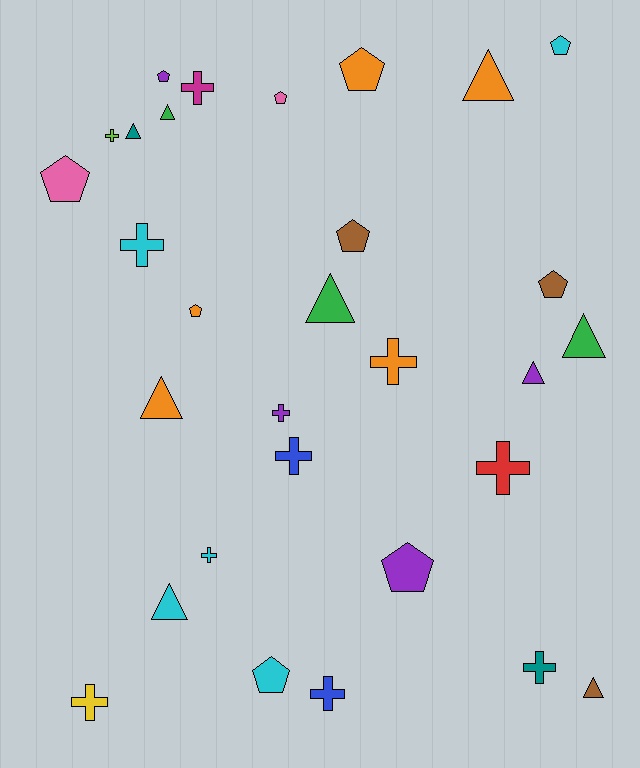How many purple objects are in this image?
There are 4 purple objects.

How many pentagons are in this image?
There are 10 pentagons.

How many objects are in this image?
There are 30 objects.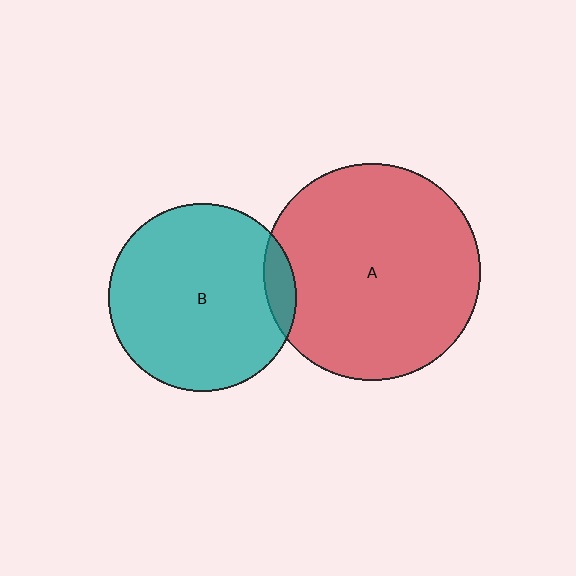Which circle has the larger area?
Circle A (red).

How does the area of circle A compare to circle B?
Approximately 1.3 times.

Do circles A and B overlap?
Yes.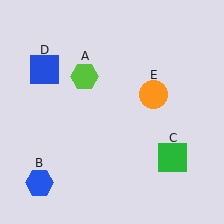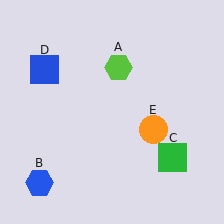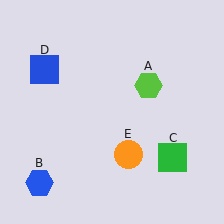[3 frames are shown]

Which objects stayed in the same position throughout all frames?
Blue hexagon (object B) and green square (object C) and blue square (object D) remained stationary.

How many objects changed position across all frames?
2 objects changed position: lime hexagon (object A), orange circle (object E).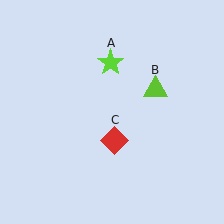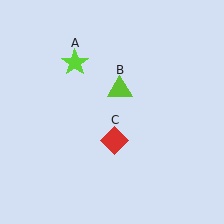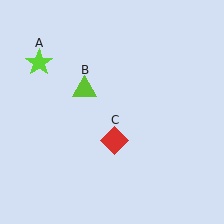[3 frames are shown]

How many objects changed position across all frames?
2 objects changed position: lime star (object A), lime triangle (object B).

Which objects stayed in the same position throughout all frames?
Red diamond (object C) remained stationary.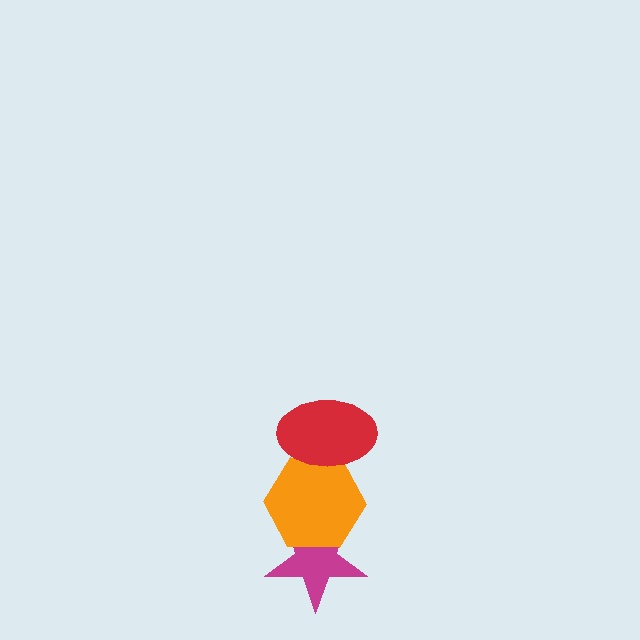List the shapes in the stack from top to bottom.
From top to bottom: the red ellipse, the orange hexagon, the magenta star.